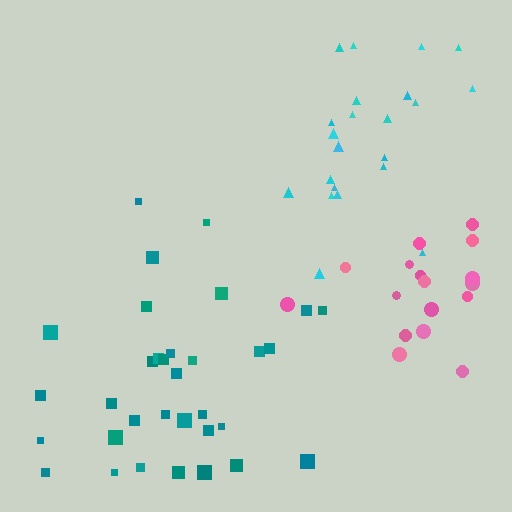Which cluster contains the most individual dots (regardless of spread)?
Teal (33).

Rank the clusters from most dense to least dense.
cyan, teal, pink.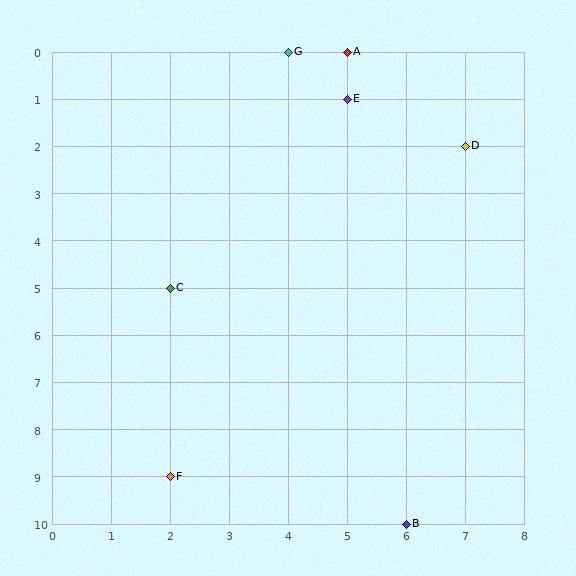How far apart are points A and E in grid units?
Points A and E are 1 row apart.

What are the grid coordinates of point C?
Point C is at grid coordinates (2, 5).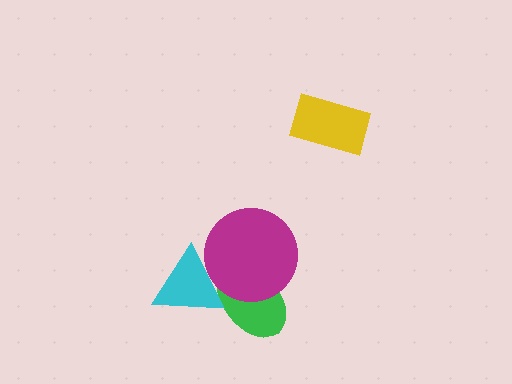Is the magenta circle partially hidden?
Yes, it is partially covered by another shape.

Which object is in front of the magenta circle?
The cyan triangle is in front of the magenta circle.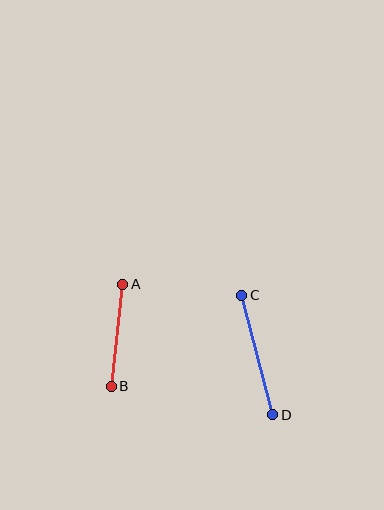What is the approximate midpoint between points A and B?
The midpoint is at approximately (117, 335) pixels.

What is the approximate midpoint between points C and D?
The midpoint is at approximately (257, 355) pixels.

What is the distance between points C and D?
The distance is approximately 124 pixels.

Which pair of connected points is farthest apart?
Points C and D are farthest apart.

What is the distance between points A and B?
The distance is approximately 102 pixels.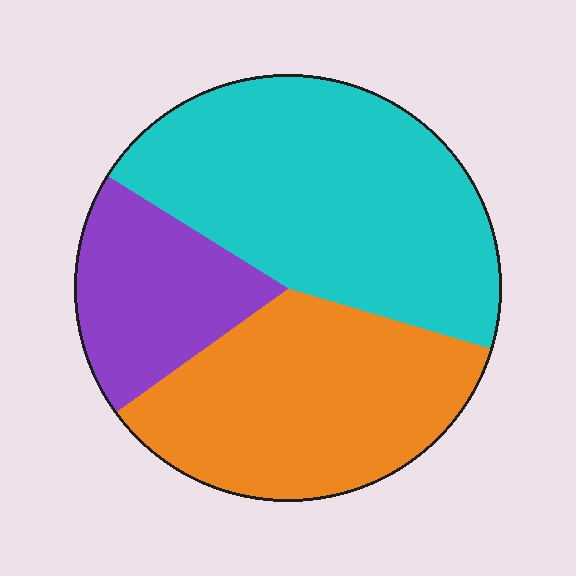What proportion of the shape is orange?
Orange covers 35% of the shape.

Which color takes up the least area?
Purple, at roughly 20%.